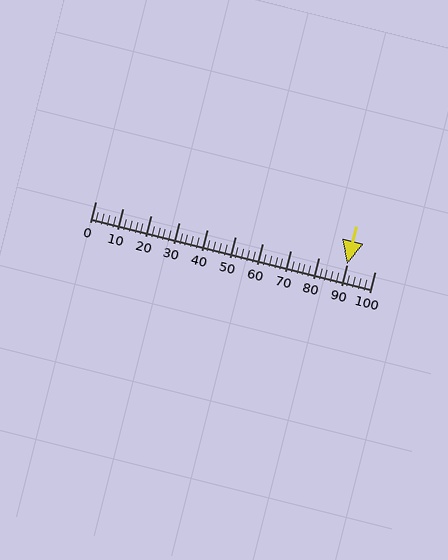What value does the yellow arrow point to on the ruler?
The yellow arrow points to approximately 90.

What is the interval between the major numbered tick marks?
The major tick marks are spaced 10 units apart.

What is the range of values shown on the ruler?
The ruler shows values from 0 to 100.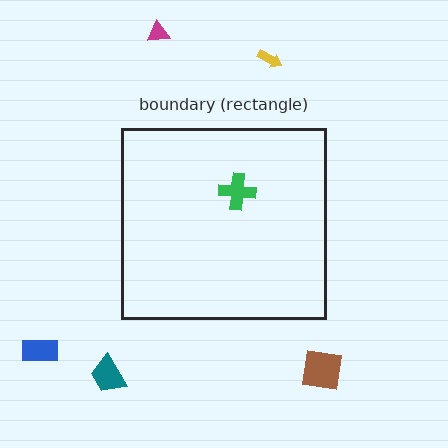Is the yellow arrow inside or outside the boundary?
Outside.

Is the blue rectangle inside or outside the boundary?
Outside.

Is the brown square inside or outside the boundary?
Outside.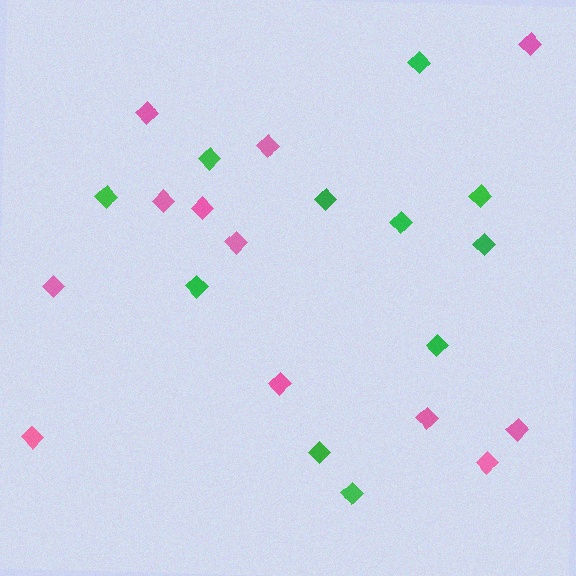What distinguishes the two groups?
There are 2 groups: one group of pink diamonds (12) and one group of green diamonds (11).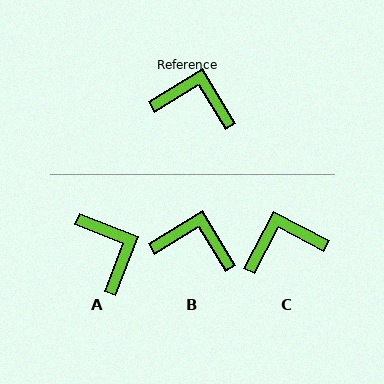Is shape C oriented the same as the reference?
No, it is off by about 32 degrees.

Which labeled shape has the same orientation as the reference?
B.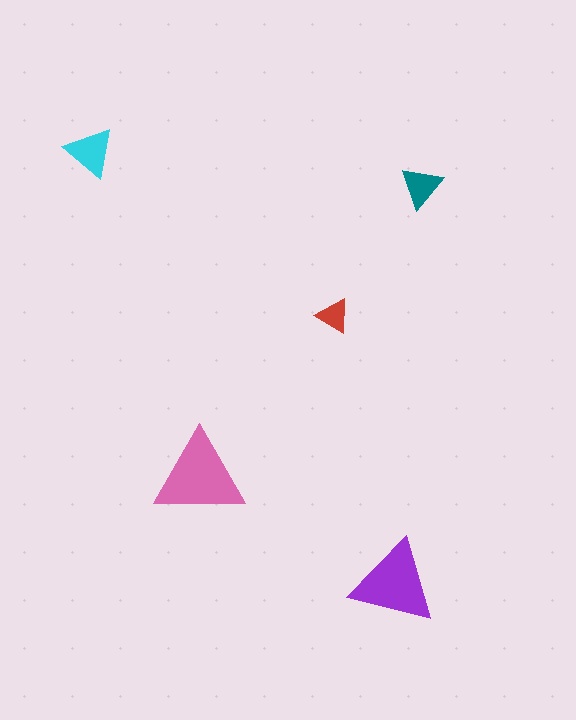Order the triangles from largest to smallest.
the pink one, the purple one, the cyan one, the teal one, the red one.